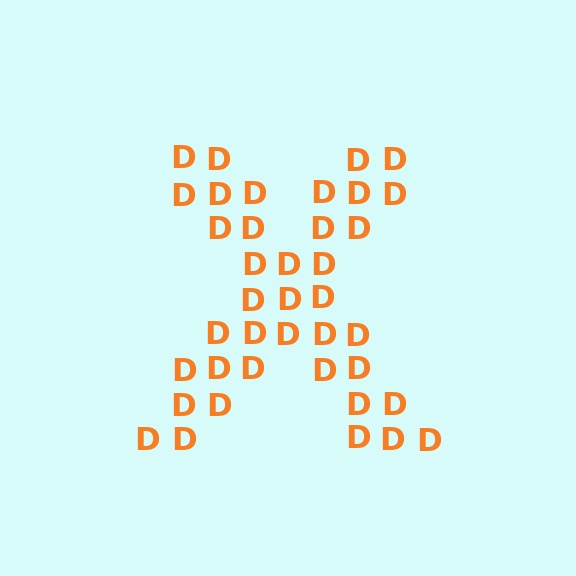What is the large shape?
The large shape is the letter X.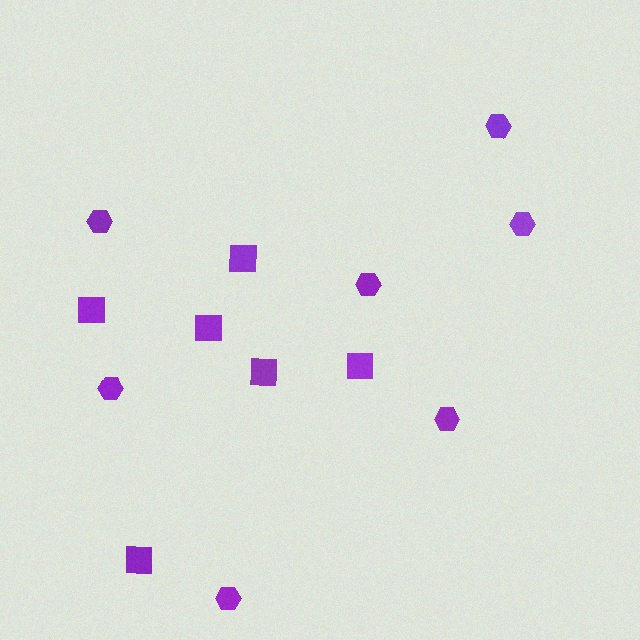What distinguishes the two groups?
There are 2 groups: one group of squares (6) and one group of hexagons (7).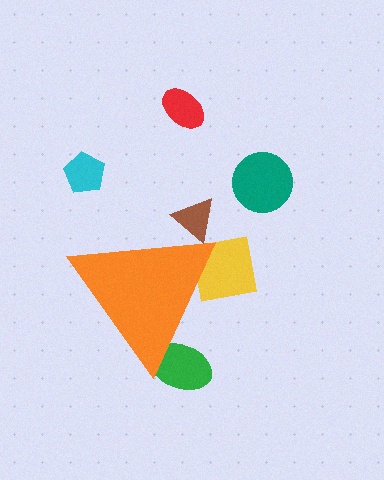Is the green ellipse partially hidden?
Yes, the green ellipse is partially hidden behind the orange triangle.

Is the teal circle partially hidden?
No, the teal circle is fully visible.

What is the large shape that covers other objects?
An orange triangle.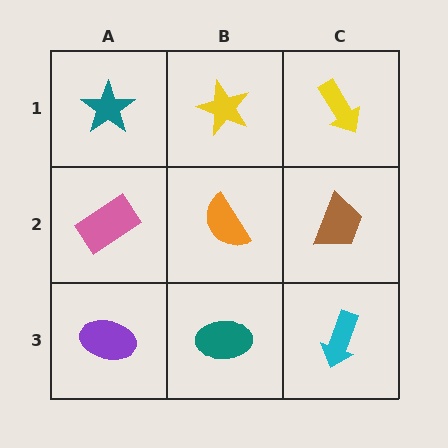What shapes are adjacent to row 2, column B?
A yellow star (row 1, column B), a teal ellipse (row 3, column B), a pink rectangle (row 2, column A), a brown trapezoid (row 2, column C).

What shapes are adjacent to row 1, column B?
An orange semicircle (row 2, column B), a teal star (row 1, column A), a yellow arrow (row 1, column C).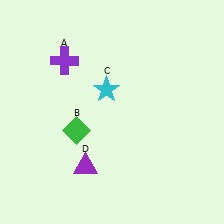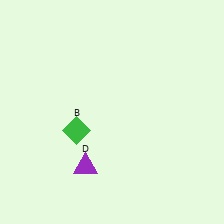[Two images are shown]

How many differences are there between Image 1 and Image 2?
There are 2 differences between the two images.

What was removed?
The purple cross (A), the cyan star (C) were removed in Image 2.